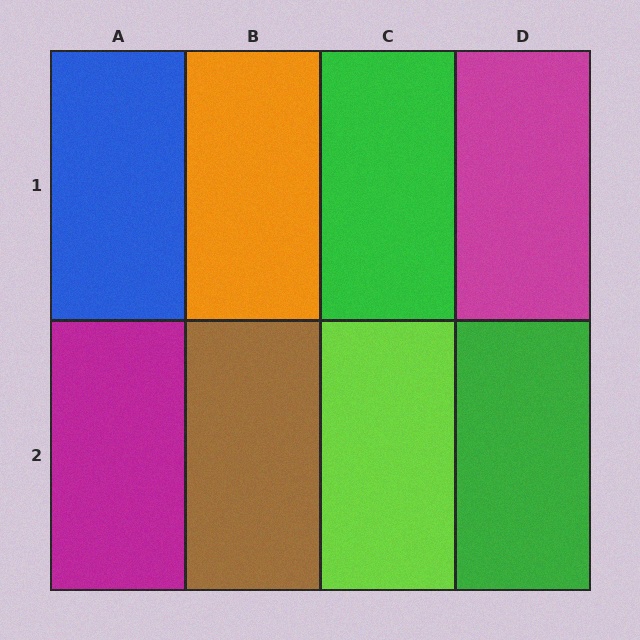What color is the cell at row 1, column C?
Green.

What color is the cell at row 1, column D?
Magenta.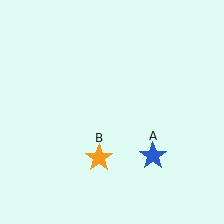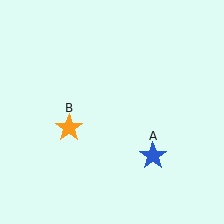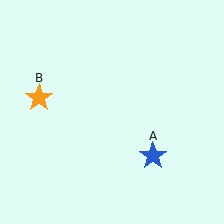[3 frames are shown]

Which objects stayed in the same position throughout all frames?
Blue star (object A) remained stationary.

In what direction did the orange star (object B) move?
The orange star (object B) moved up and to the left.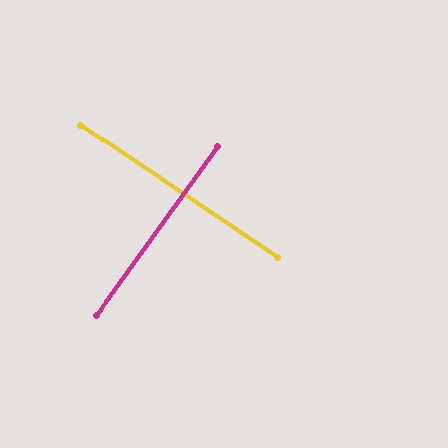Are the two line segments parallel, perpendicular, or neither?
Perpendicular — they meet at approximately 88°.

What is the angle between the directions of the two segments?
Approximately 88 degrees.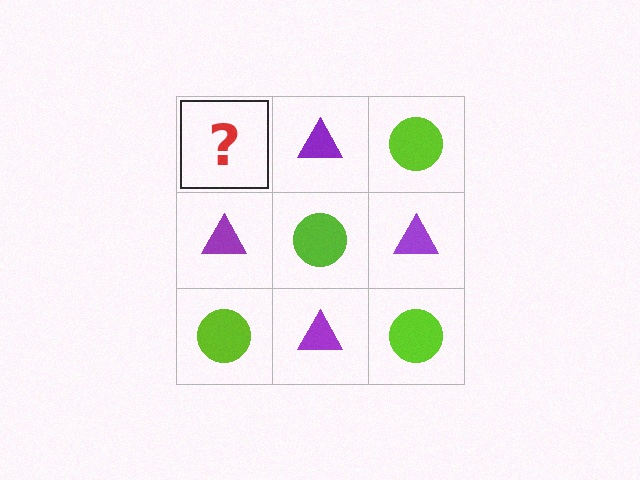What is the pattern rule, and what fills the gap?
The rule is that it alternates lime circle and purple triangle in a checkerboard pattern. The gap should be filled with a lime circle.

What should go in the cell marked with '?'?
The missing cell should contain a lime circle.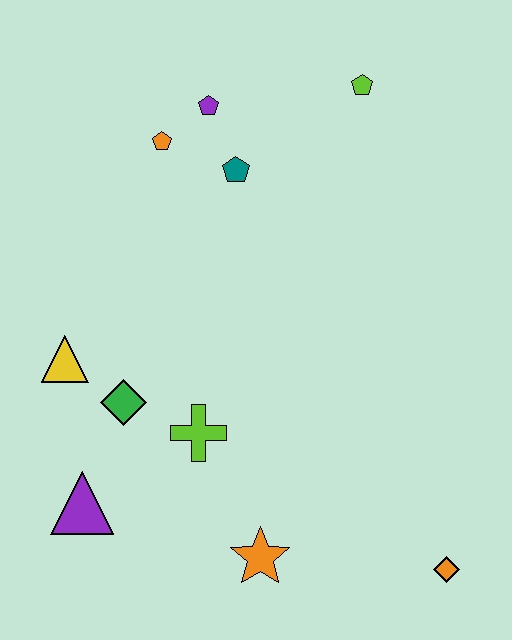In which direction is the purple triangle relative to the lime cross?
The purple triangle is to the left of the lime cross.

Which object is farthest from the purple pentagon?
The orange diamond is farthest from the purple pentagon.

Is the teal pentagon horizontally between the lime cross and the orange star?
Yes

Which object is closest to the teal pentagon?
The purple pentagon is closest to the teal pentagon.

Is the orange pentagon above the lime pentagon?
No